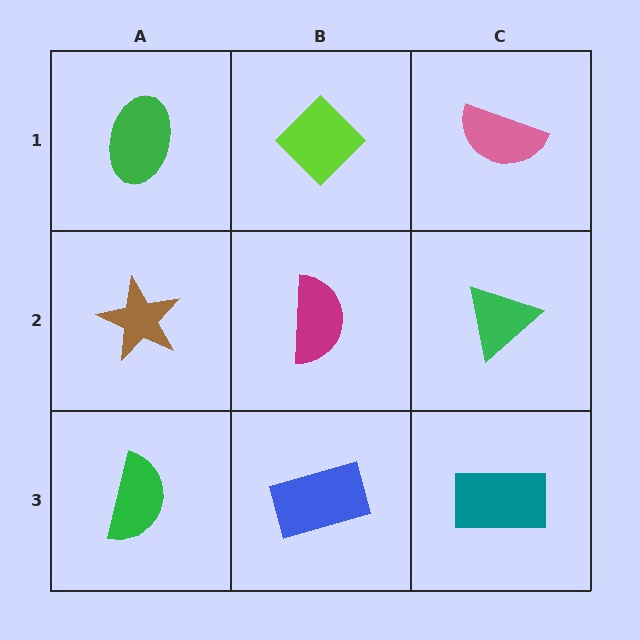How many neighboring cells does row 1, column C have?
2.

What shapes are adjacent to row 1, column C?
A green triangle (row 2, column C), a lime diamond (row 1, column B).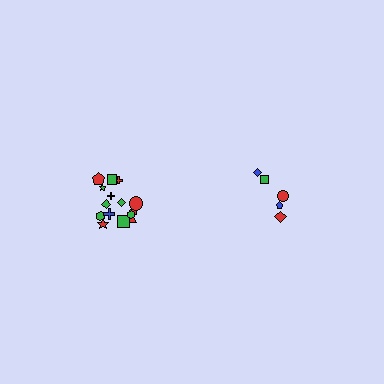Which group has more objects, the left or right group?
The left group.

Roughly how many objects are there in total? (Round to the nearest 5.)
Roughly 20 objects in total.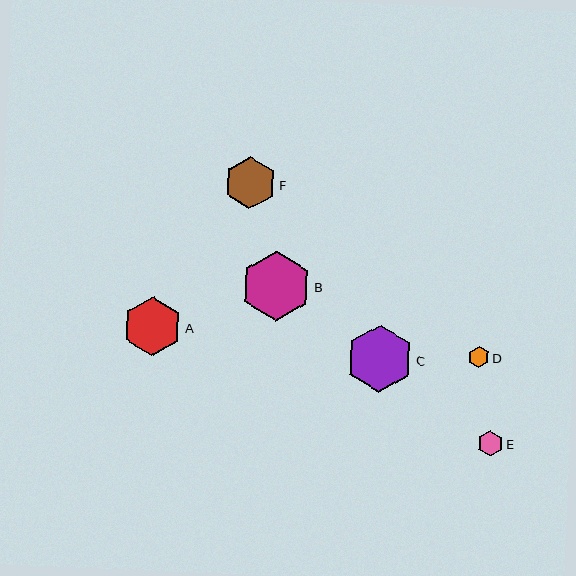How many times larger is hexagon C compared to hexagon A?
Hexagon C is approximately 1.1 times the size of hexagon A.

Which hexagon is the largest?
Hexagon B is the largest with a size of approximately 69 pixels.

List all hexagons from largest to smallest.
From largest to smallest: B, C, A, F, E, D.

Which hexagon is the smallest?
Hexagon D is the smallest with a size of approximately 21 pixels.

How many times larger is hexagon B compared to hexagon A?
Hexagon B is approximately 1.2 times the size of hexagon A.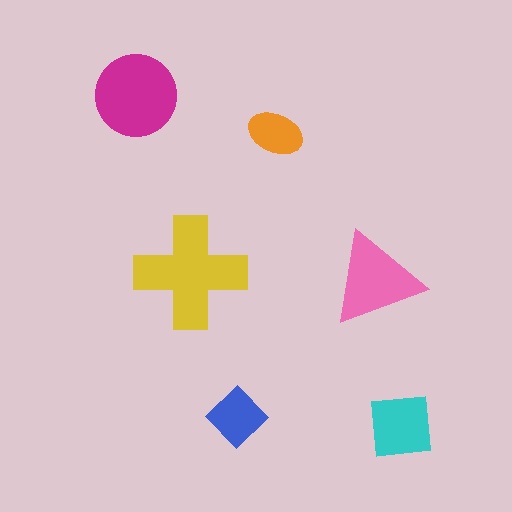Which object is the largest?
The yellow cross.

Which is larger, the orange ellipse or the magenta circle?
The magenta circle.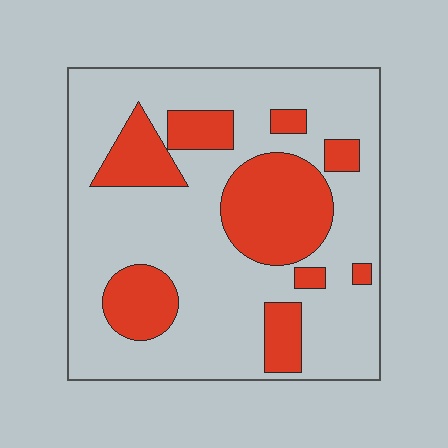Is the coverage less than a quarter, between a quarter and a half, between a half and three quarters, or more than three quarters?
Between a quarter and a half.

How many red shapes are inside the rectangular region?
9.